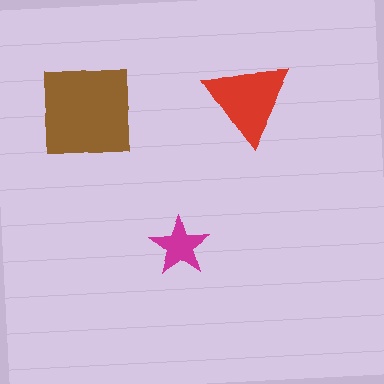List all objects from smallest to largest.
The magenta star, the red triangle, the brown square.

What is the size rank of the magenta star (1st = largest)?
3rd.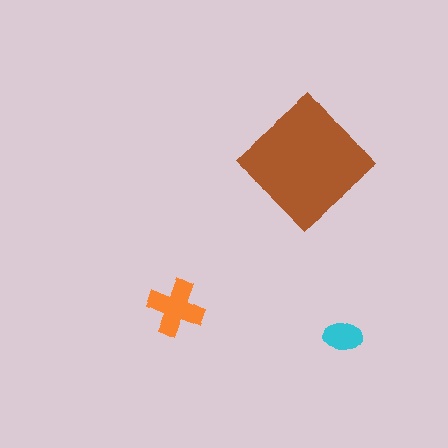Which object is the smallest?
The cyan ellipse.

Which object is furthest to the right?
The cyan ellipse is rightmost.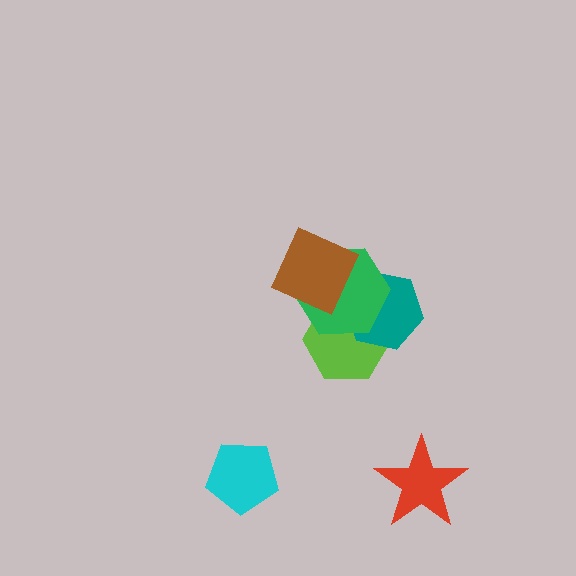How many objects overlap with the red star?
0 objects overlap with the red star.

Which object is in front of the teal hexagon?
The green hexagon is in front of the teal hexagon.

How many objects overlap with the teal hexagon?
2 objects overlap with the teal hexagon.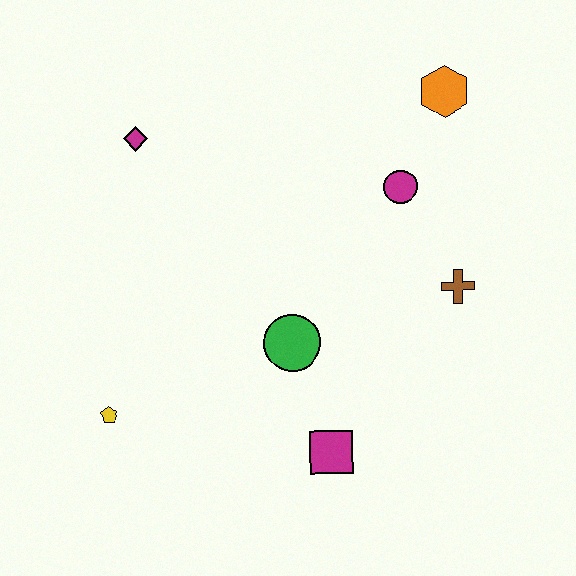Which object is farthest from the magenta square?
The orange hexagon is farthest from the magenta square.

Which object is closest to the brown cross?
The magenta circle is closest to the brown cross.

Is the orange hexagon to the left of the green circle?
No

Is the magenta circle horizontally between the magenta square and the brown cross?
Yes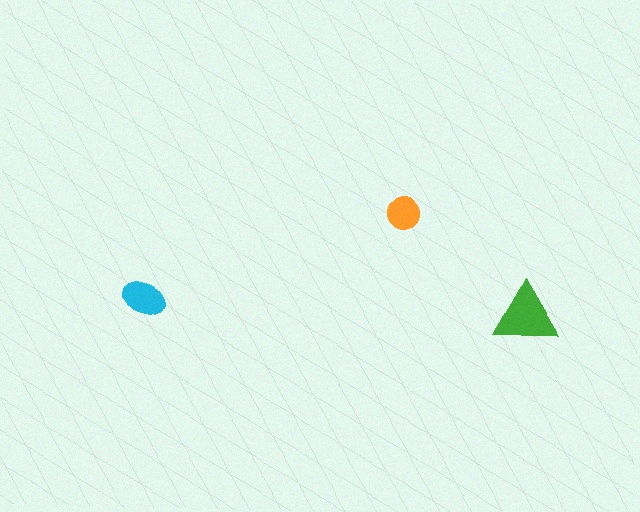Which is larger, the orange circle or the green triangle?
The green triangle.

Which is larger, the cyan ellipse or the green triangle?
The green triangle.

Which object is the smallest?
The orange circle.